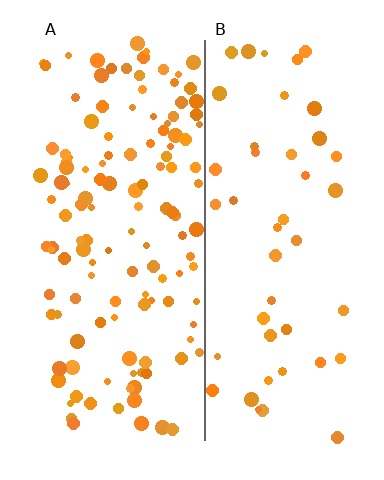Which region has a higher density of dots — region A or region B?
A (the left).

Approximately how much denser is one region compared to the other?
Approximately 2.7× — region A over region B.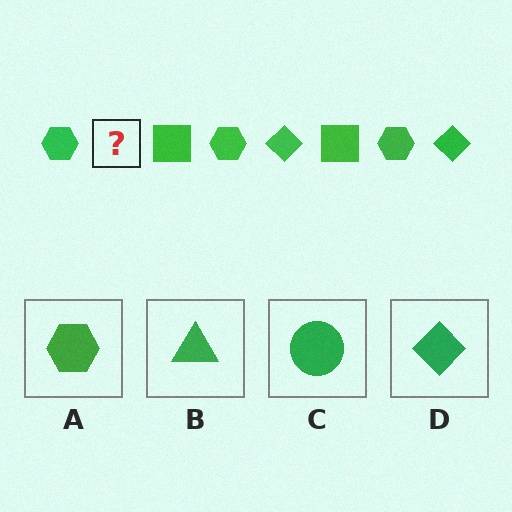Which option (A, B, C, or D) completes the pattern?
D.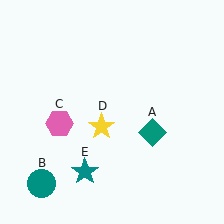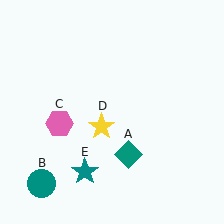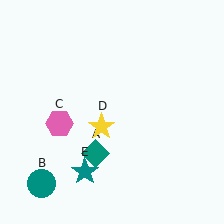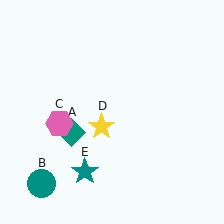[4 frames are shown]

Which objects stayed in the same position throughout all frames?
Teal circle (object B) and pink hexagon (object C) and yellow star (object D) and teal star (object E) remained stationary.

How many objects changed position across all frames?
1 object changed position: teal diamond (object A).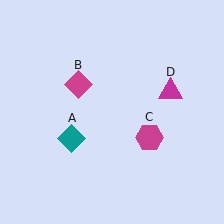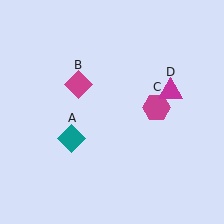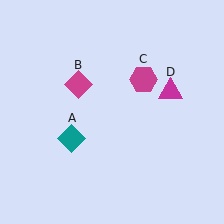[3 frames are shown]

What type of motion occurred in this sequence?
The magenta hexagon (object C) rotated counterclockwise around the center of the scene.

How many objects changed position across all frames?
1 object changed position: magenta hexagon (object C).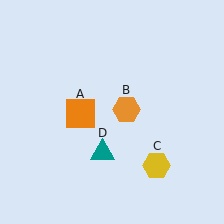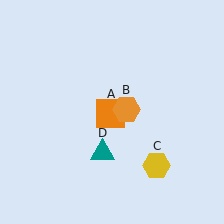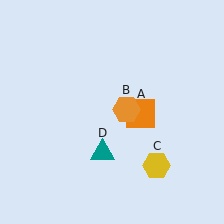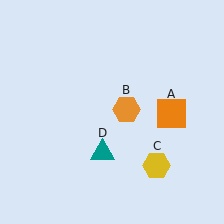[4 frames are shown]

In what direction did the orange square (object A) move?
The orange square (object A) moved right.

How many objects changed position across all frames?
1 object changed position: orange square (object A).